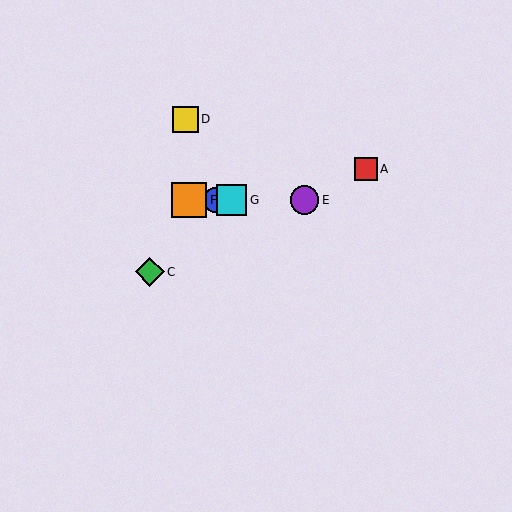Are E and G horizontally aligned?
Yes, both are at y≈200.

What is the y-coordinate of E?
Object E is at y≈200.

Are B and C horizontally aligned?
No, B is at y≈200 and C is at y≈272.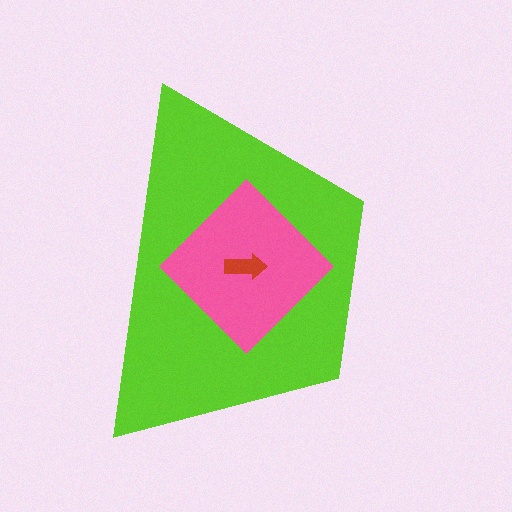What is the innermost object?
The red arrow.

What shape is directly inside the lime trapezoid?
The pink diamond.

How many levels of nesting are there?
3.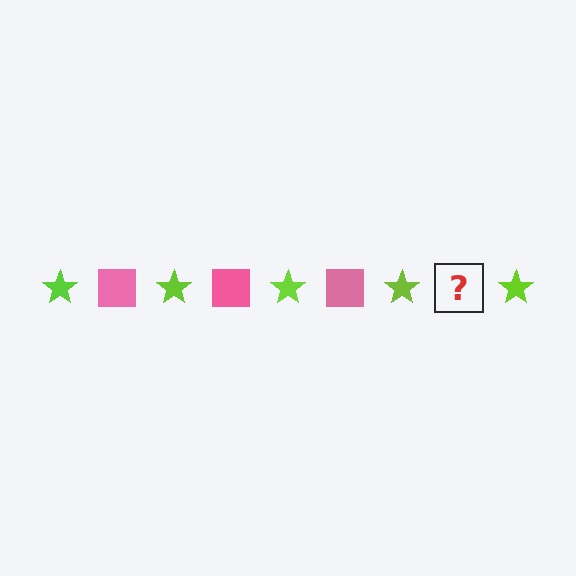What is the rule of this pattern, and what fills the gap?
The rule is that the pattern alternates between lime star and pink square. The gap should be filled with a pink square.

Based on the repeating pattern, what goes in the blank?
The blank should be a pink square.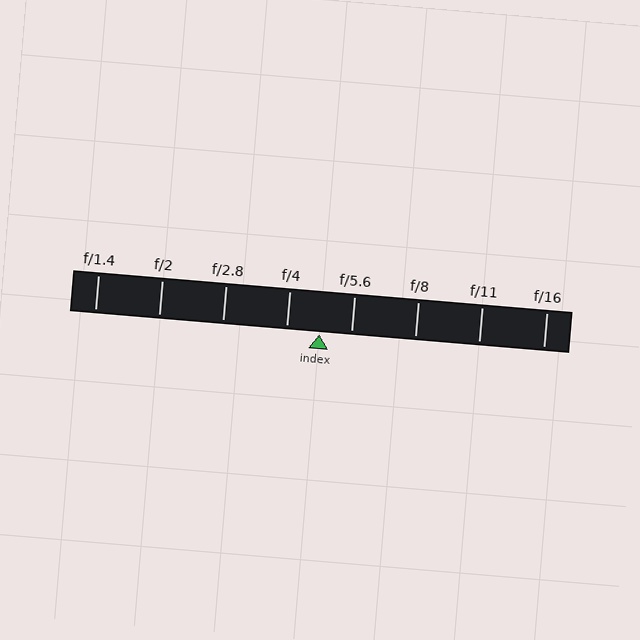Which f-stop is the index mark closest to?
The index mark is closest to f/5.6.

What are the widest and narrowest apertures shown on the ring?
The widest aperture shown is f/1.4 and the narrowest is f/16.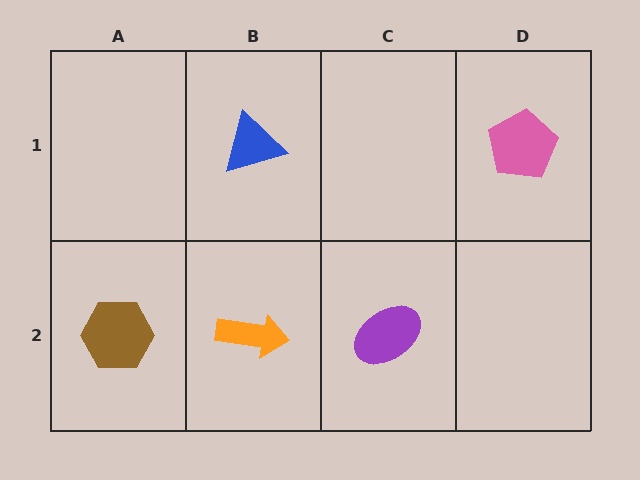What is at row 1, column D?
A pink pentagon.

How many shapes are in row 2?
3 shapes.